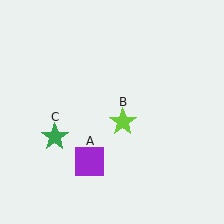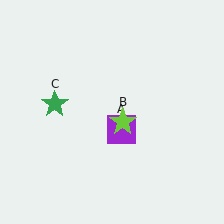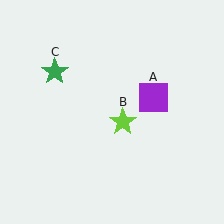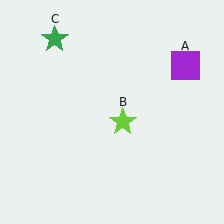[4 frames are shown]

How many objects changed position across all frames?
2 objects changed position: purple square (object A), green star (object C).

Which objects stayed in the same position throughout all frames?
Lime star (object B) remained stationary.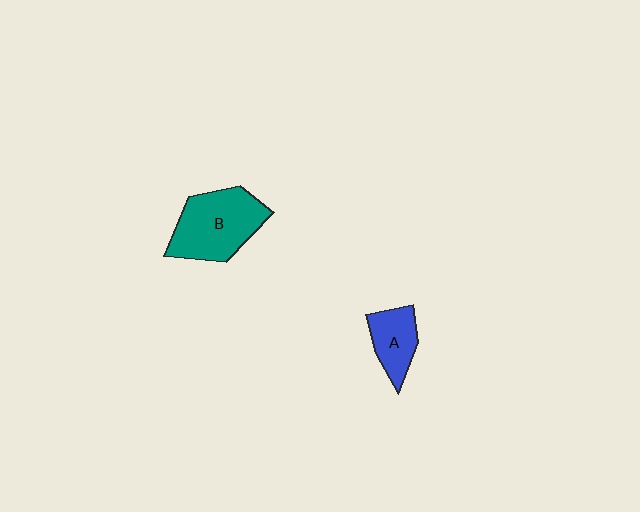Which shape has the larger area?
Shape B (teal).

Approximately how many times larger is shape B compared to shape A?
Approximately 1.9 times.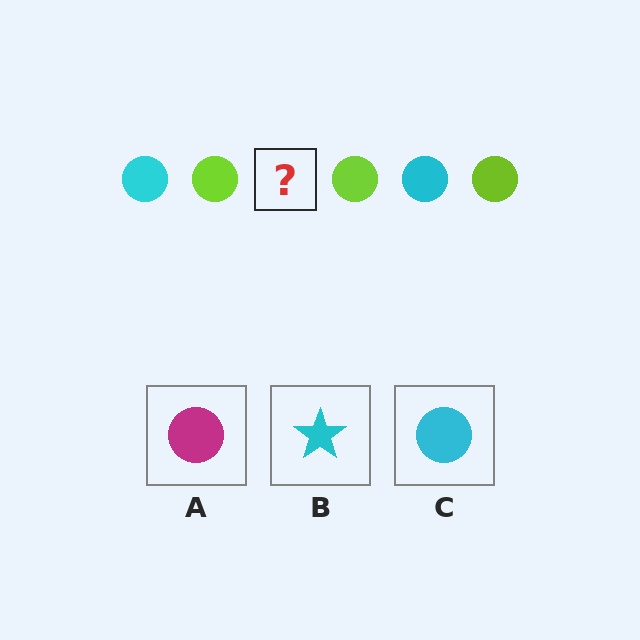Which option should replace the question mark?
Option C.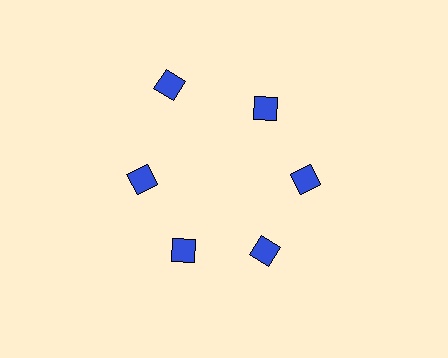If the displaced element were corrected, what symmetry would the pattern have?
It would have 6-fold rotational symmetry — the pattern would map onto itself every 60 degrees.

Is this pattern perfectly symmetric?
No. The 6 blue diamonds are arranged in a ring, but one element near the 11 o'clock position is pushed outward from the center, breaking the 6-fold rotational symmetry.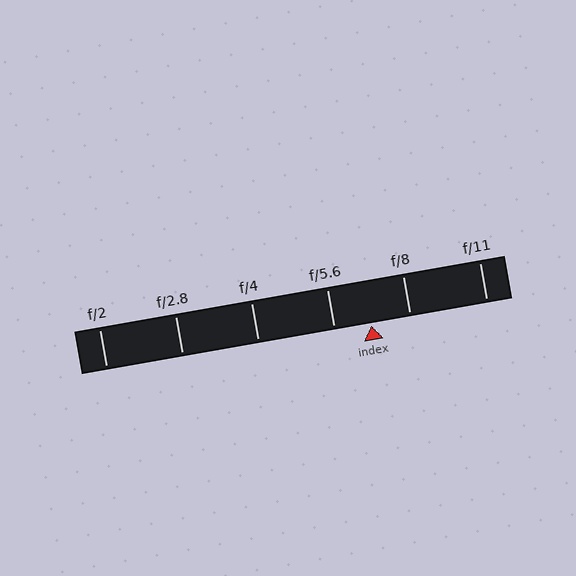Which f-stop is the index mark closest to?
The index mark is closest to f/5.6.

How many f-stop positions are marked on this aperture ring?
There are 6 f-stop positions marked.